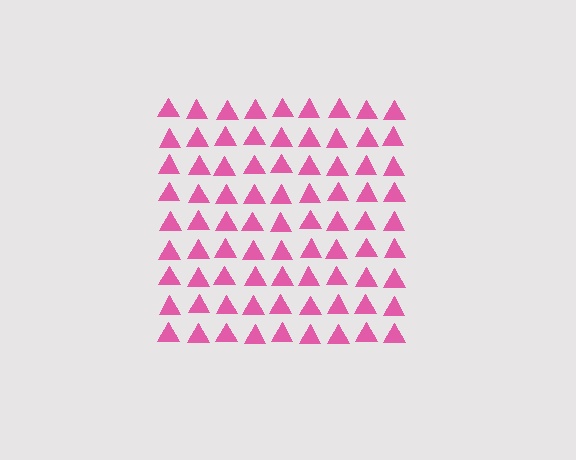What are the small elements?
The small elements are triangles.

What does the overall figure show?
The overall figure shows a square.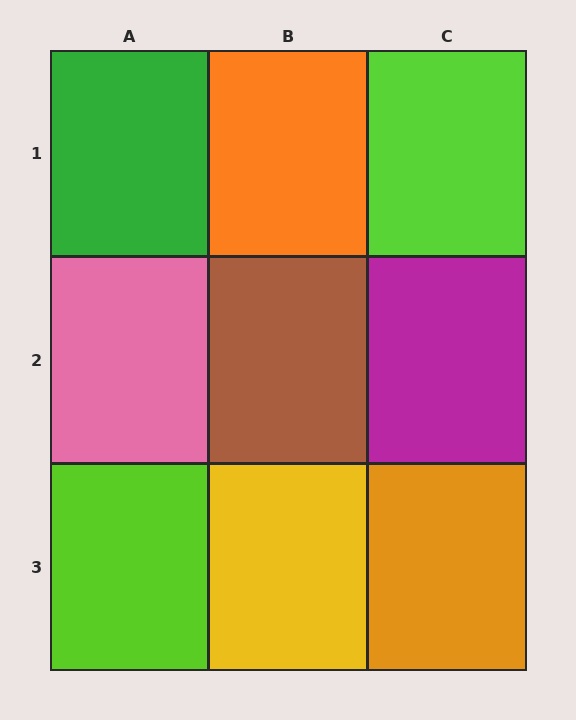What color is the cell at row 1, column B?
Orange.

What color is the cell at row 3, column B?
Yellow.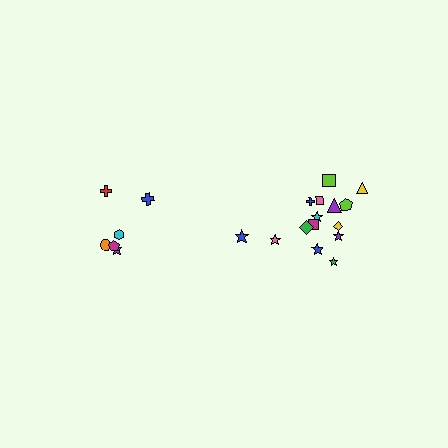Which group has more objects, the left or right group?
The right group.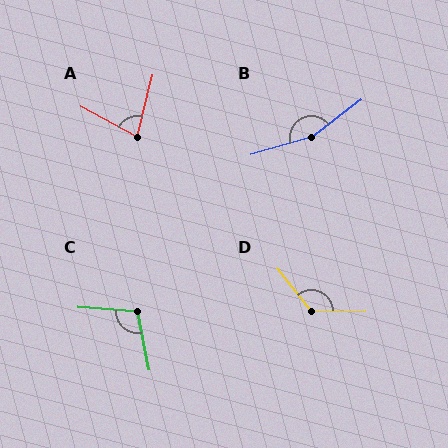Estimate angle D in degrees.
Approximately 128 degrees.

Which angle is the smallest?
A, at approximately 76 degrees.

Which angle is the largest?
B, at approximately 159 degrees.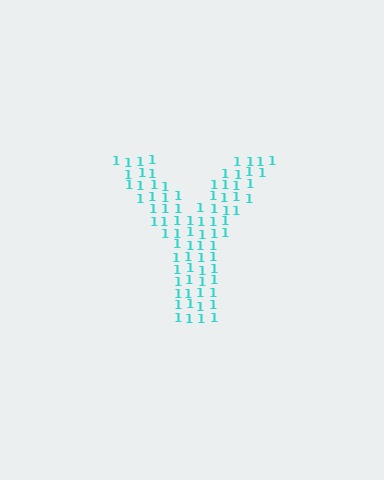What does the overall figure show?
The overall figure shows the letter Y.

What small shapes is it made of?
It is made of small digit 1's.